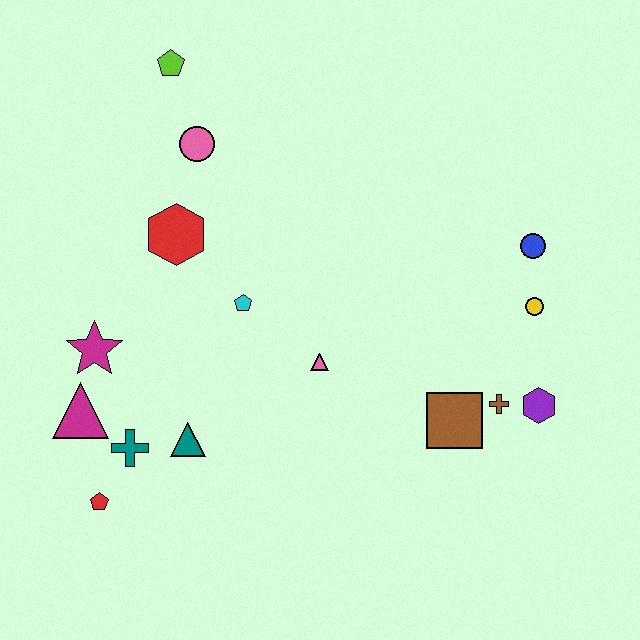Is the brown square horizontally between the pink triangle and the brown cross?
Yes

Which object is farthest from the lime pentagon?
The purple hexagon is farthest from the lime pentagon.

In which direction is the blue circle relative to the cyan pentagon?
The blue circle is to the right of the cyan pentagon.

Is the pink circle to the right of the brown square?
No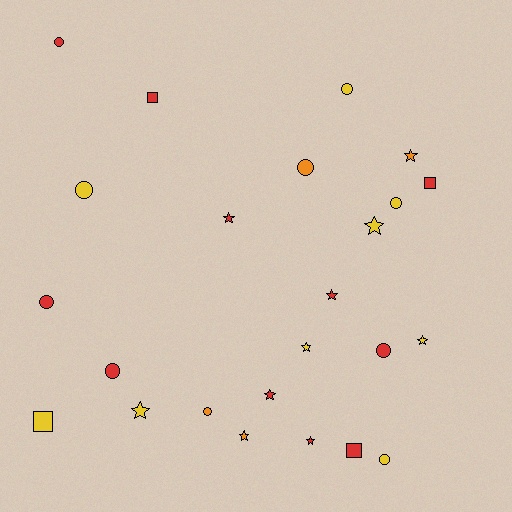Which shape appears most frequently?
Circle, with 10 objects.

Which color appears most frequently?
Red, with 11 objects.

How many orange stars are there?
There are 2 orange stars.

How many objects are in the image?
There are 24 objects.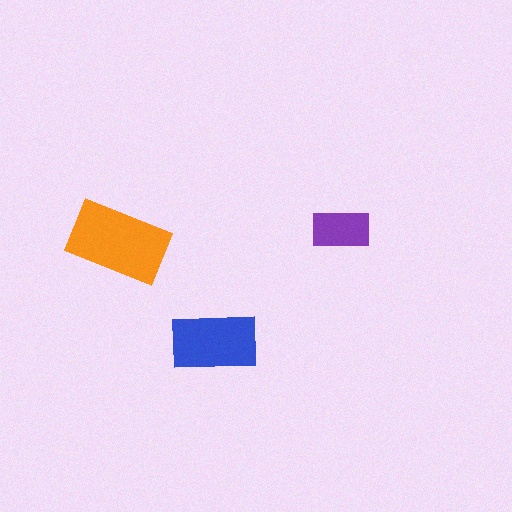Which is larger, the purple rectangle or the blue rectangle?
The blue one.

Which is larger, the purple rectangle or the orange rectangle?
The orange one.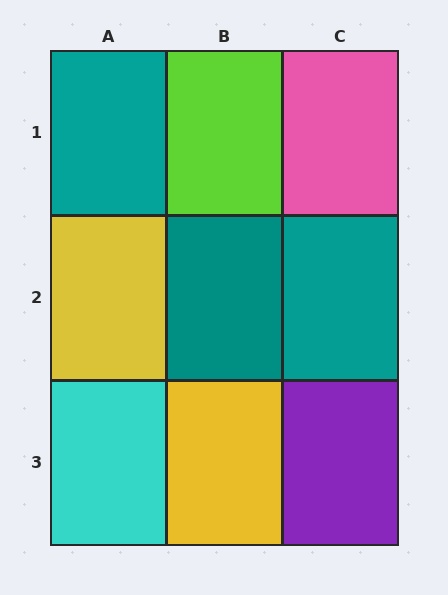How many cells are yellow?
2 cells are yellow.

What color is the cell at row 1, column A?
Teal.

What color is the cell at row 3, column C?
Purple.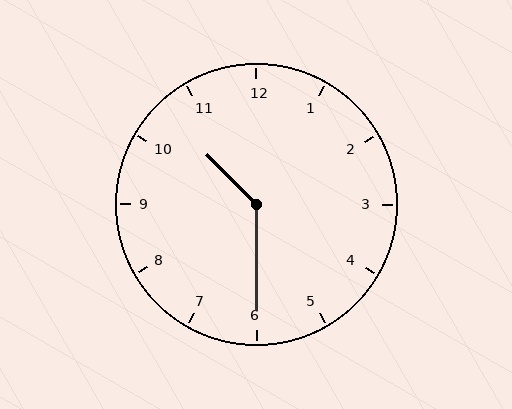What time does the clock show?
10:30.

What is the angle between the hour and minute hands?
Approximately 135 degrees.